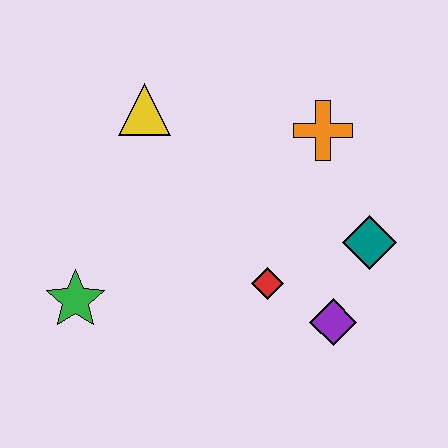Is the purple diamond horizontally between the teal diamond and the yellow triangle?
Yes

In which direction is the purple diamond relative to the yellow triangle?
The purple diamond is below the yellow triangle.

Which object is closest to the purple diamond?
The red diamond is closest to the purple diamond.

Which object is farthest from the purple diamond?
The yellow triangle is farthest from the purple diamond.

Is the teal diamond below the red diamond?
No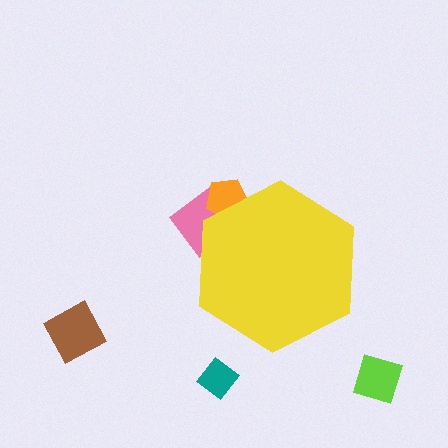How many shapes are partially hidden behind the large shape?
2 shapes are partially hidden.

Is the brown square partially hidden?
No, the brown square is fully visible.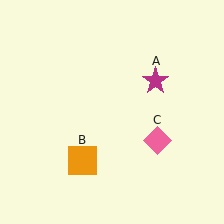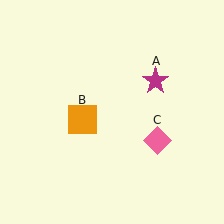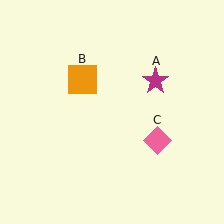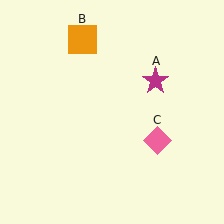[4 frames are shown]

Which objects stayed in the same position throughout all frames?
Magenta star (object A) and pink diamond (object C) remained stationary.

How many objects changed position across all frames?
1 object changed position: orange square (object B).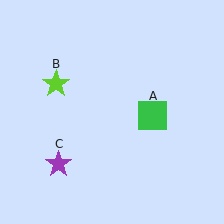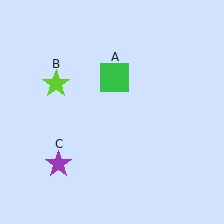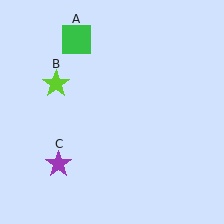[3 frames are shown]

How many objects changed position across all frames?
1 object changed position: green square (object A).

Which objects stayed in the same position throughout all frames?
Lime star (object B) and purple star (object C) remained stationary.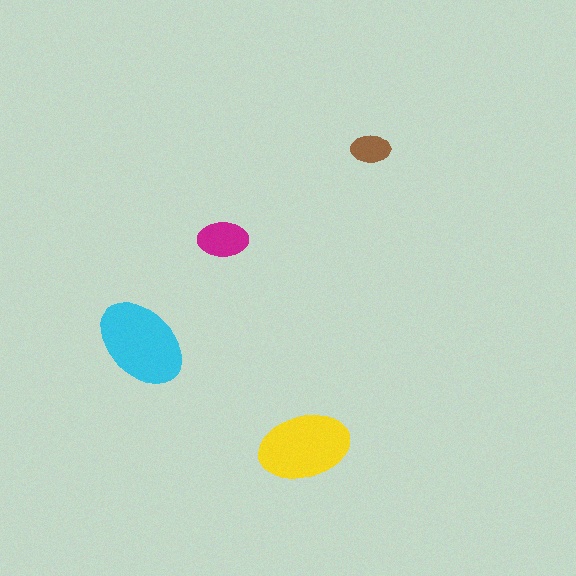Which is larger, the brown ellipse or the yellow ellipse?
The yellow one.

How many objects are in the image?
There are 4 objects in the image.